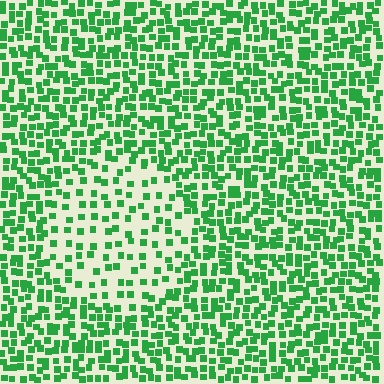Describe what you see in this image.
The image contains small green elements arranged at two different densities. A circle-shaped region is visible where the elements are less densely packed than the surrounding area.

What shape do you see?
I see a circle.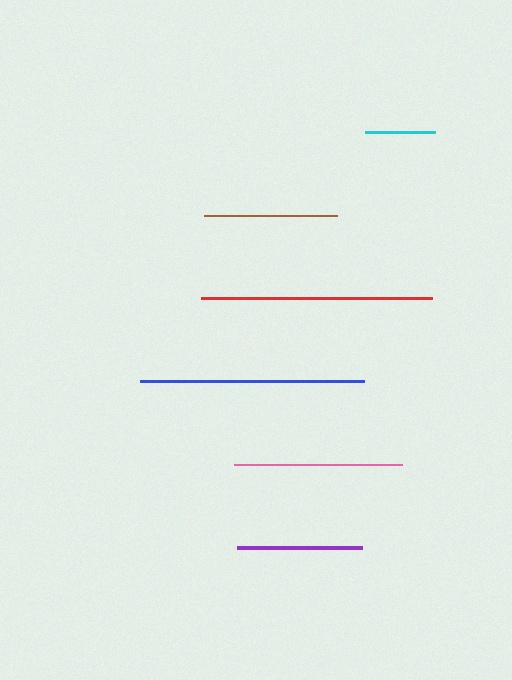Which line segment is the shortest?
The cyan line is the shortest at approximately 70 pixels.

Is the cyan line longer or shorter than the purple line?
The purple line is longer than the cyan line.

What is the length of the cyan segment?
The cyan segment is approximately 70 pixels long.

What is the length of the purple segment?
The purple segment is approximately 125 pixels long.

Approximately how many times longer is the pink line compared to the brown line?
The pink line is approximately 1.3 times the length of the brown line.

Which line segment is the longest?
The red line is the longest at approximately 231 pixels.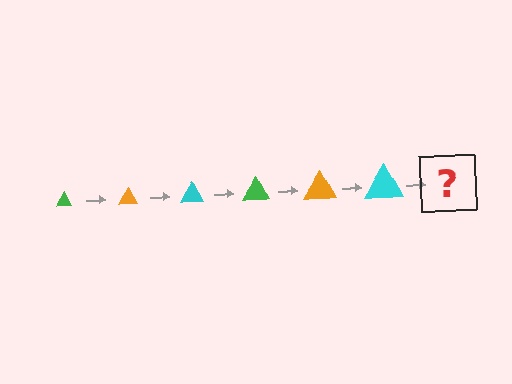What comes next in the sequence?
The next element should be a green triangle, larger than the previous one.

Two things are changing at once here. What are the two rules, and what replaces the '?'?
The two rules are that the triangle grows larger each step and the color cycles through green, orange, and cyan. The '?' should be a green triangle, larger than the previous one.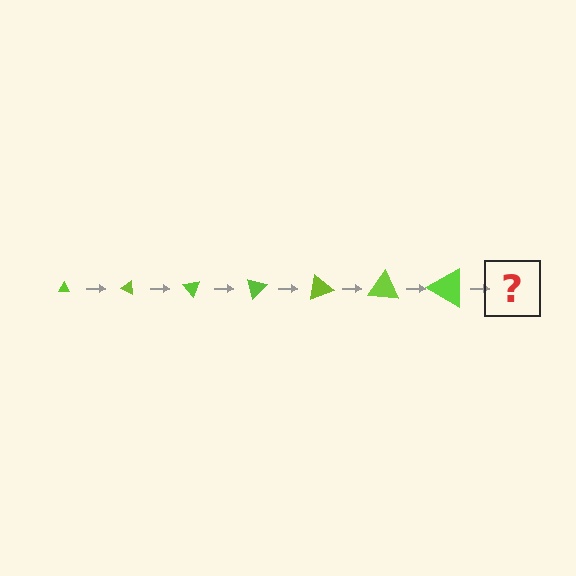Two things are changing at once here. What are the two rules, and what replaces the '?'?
The two rules are that the triangle grows larger each step and it rotates 25 degrees each step. The '?' should be a triangle, larger than the previous one and rotated 175 degrees from the start.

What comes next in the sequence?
The next element should be a triangle, larger than the previous one and rotated 175 degrees from the start.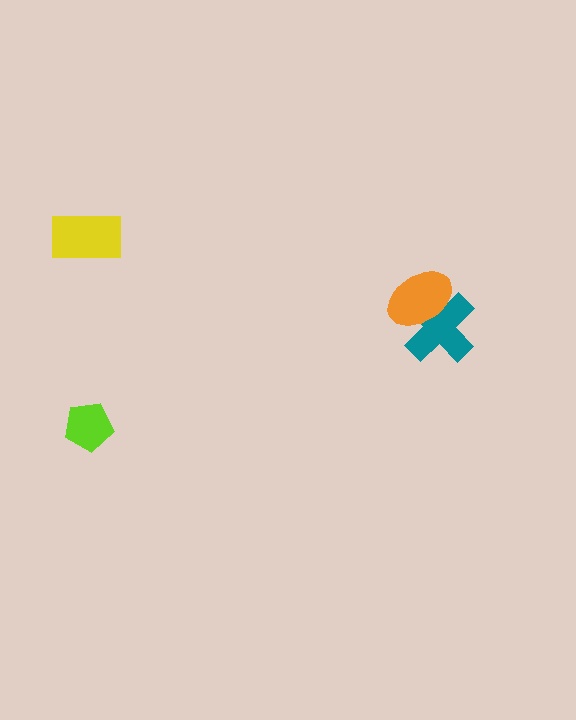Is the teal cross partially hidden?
Yes, it is partially covered by another shape.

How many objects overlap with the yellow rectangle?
0 objects overlap with the yellow rectangle.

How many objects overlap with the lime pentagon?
0 objects overlap with the lime pentagon.